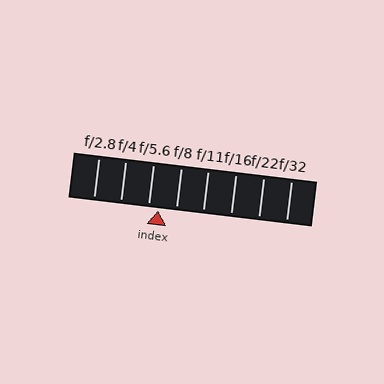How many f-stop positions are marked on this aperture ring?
There are 8 f-stop positions marked.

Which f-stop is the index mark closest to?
The index mark is closest to f/5.6.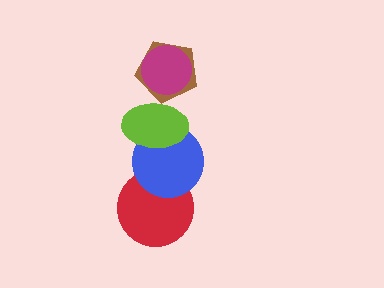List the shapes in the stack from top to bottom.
From top to bottom: the magenta circle, the brown pentagon, the lime ellipse, the blue circle, the red circle.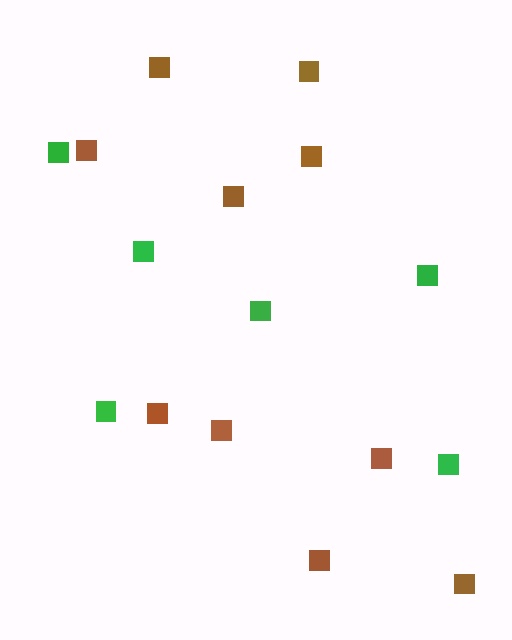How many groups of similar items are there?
There are 2 groups: one group of brown squares (10) and one group of green squares (6).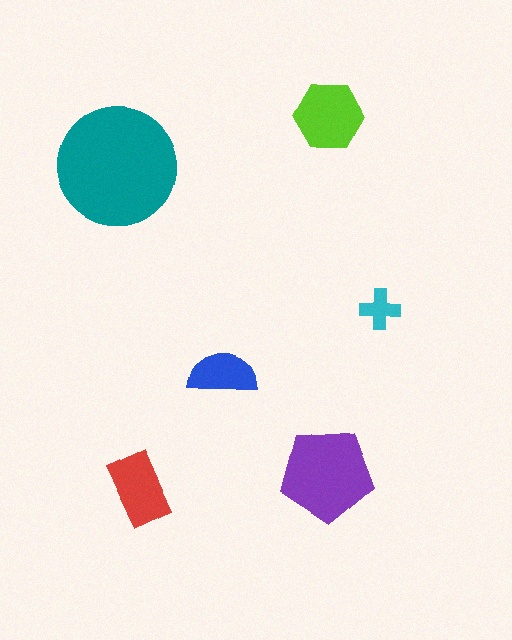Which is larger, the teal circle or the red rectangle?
The teal circle.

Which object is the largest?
The teal circle.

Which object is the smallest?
The cyan cross.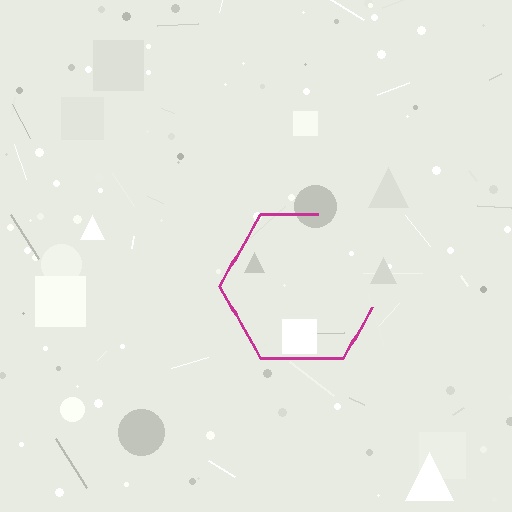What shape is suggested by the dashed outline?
The dashed outline suggests a hexagon.